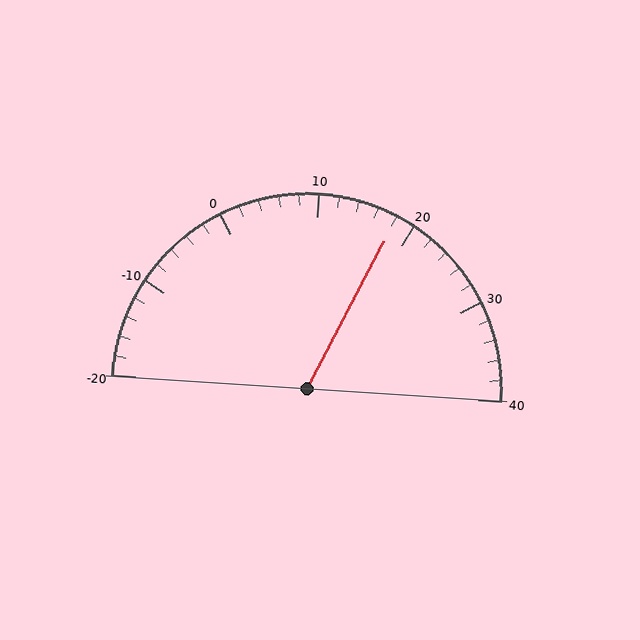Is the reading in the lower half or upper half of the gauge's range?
The reading is in the upper half of the range (-20 to 40).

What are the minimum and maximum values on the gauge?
The gauge ranges from -20 to 40.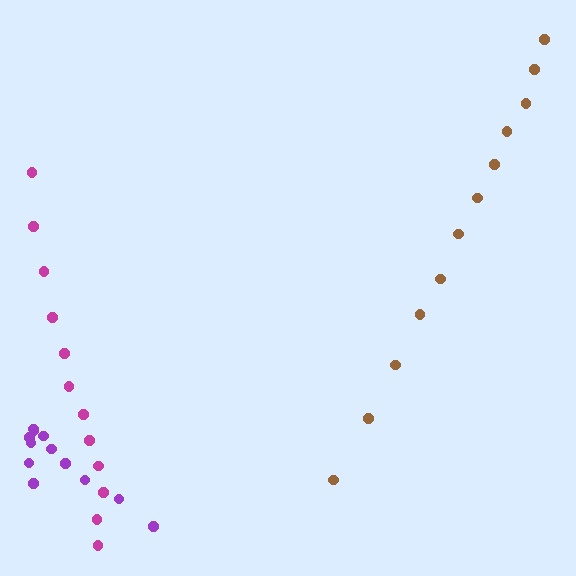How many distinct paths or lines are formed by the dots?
There are 3 distinct paths.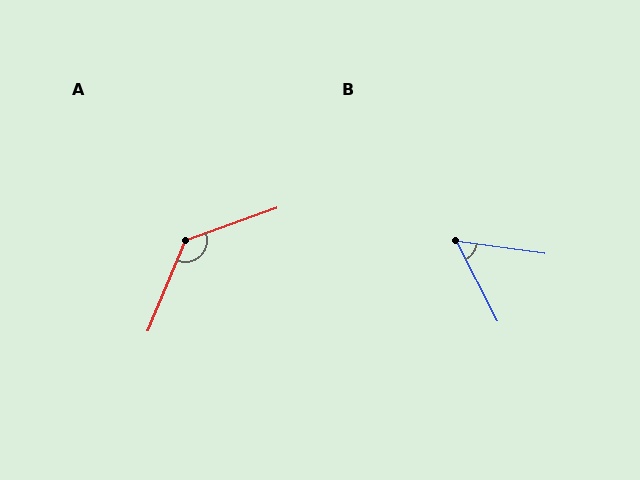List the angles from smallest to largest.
B (54°), A (132°).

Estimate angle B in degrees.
Approximately 54 degrees.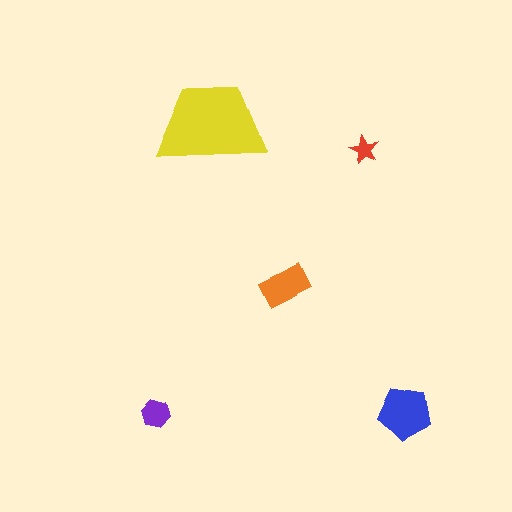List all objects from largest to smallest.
The yellow trapezoid, the blue pentagon, the orange rectangle, the purple hexagon, the red star.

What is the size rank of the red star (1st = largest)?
5th.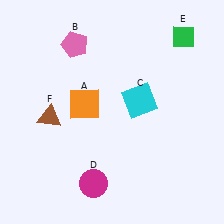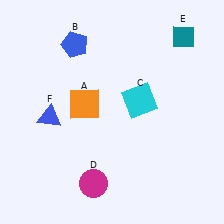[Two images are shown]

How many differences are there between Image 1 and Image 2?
There are 3 differences between the two images.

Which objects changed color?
B changed from pink to blue. E changed from green to teal. F changed from brown to blue.